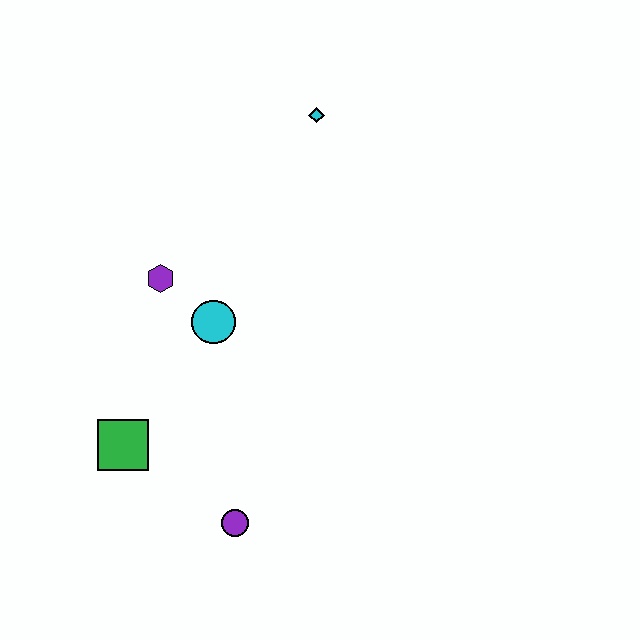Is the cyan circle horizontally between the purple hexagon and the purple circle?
Yes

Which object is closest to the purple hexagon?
The cyan circle is closest to the purple hexagon.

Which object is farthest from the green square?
The cyan diamond is farthest from the green square.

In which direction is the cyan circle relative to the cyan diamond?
The cyan circle is below the cyan diamond.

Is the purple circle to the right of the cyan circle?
Yes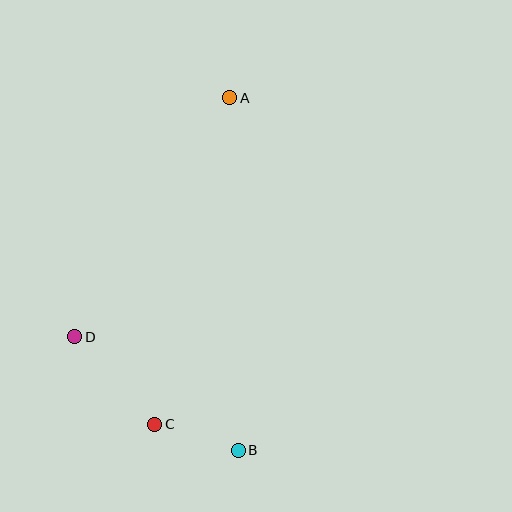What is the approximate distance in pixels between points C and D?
The distance between C and D is approximately 119 pixels.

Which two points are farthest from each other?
Points A and B are farthest from each other.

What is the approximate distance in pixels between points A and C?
The distance between A and C is approximately 335 pixels.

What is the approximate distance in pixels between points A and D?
The distance between A and D is approximately 285 pixels.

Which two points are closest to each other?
Points B and C are closest to each other.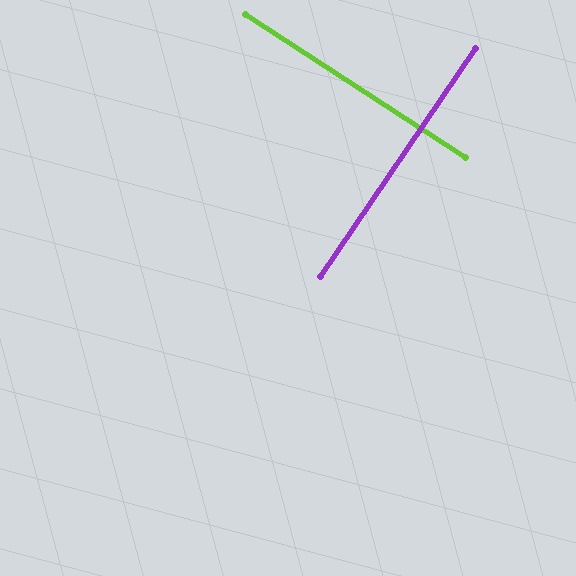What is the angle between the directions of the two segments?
Approximately 89 degrees.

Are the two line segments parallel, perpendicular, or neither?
Perpendicular — they meet at approximately 89°.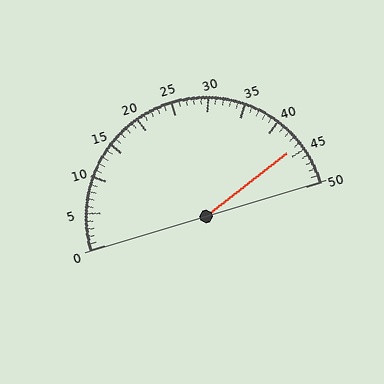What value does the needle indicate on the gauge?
The needle indicates approximately 44.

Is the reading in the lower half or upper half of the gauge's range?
The reading is in the upper half of the range (0 to 50).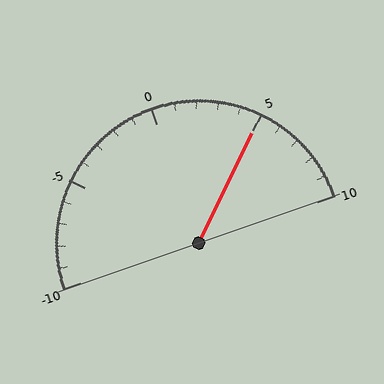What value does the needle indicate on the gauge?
The needle indicates approximately 5.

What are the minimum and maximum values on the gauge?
The gauge ranges from -10 to 10.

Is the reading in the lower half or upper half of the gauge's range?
The reading is in the upper half of the range (-10 to 10).